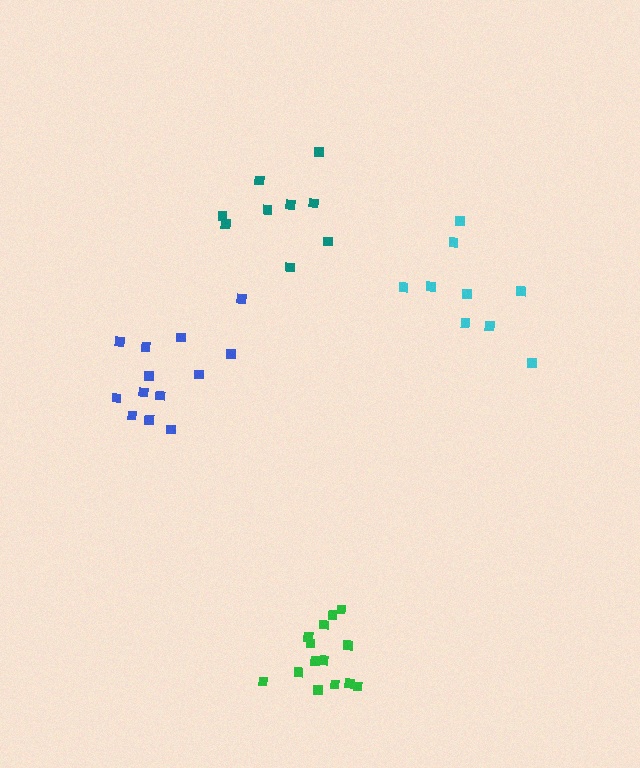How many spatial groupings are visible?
There are 4 spatial groupings.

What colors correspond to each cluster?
The clusters are colored: blue, teal, cyan, green.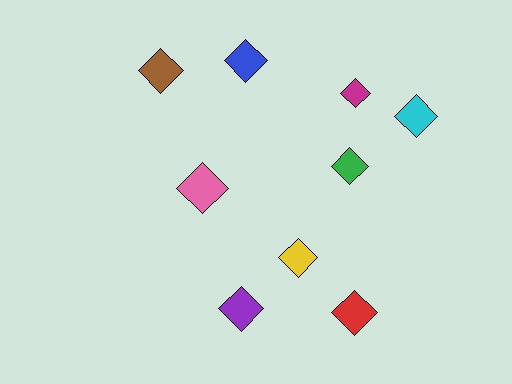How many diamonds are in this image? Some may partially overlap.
There are 9 diamonds.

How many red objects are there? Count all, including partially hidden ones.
There is 1 red object.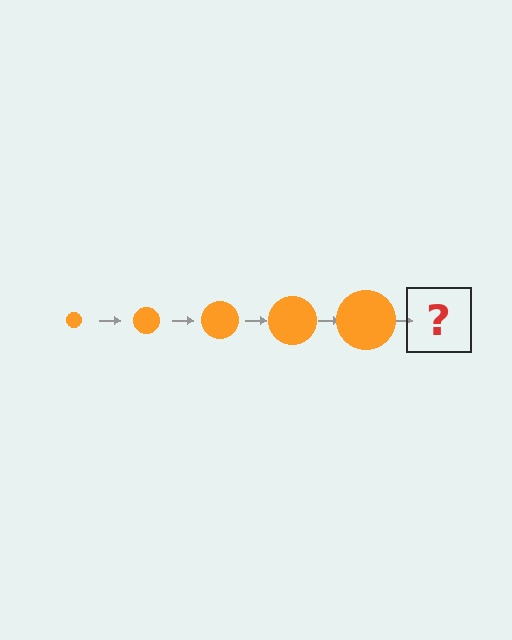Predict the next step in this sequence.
The next step is an orange circle, larger than the previous one.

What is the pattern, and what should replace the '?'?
The pattern is that the circle gets progressively larger each step. The '?' should be an orange circle, larger than the previous one.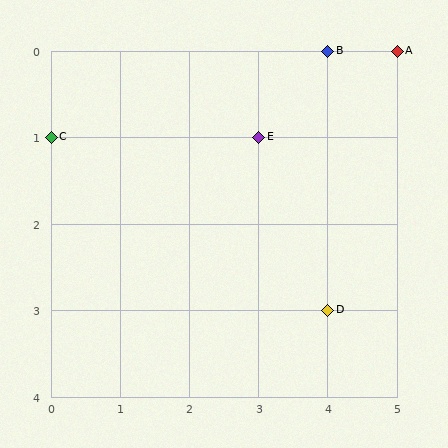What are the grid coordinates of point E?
Point E is at grid coordinates (3, 1).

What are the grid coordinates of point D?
Point D is at grid coordinates (4, 3).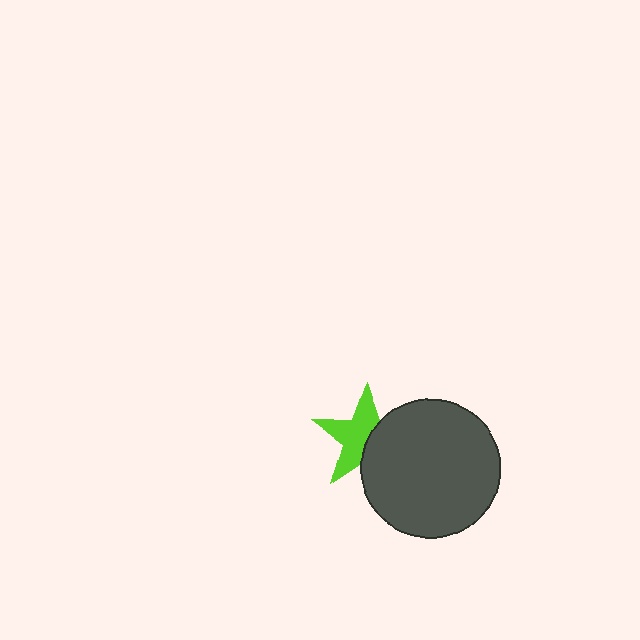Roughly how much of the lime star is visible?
About half of it is visible (roughly 59%).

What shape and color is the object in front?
The object in front is a dark gray circle.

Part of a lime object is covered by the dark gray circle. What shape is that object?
It is a star.